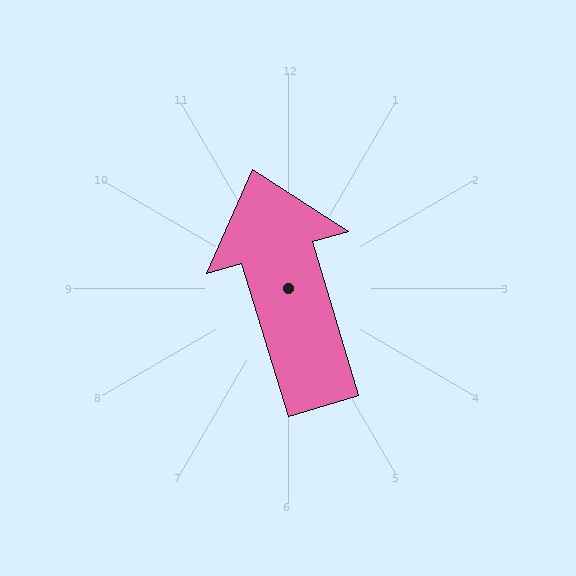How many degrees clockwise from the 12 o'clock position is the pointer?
Approximately 343 degrees.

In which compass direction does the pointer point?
North.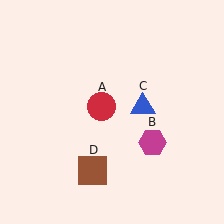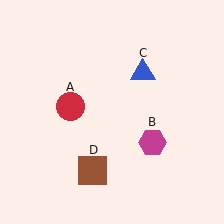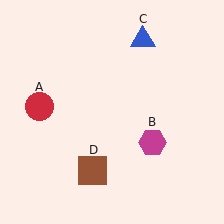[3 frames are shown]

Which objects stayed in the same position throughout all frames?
Magenta hexagon (object B) and brown square (object D) remained stationary.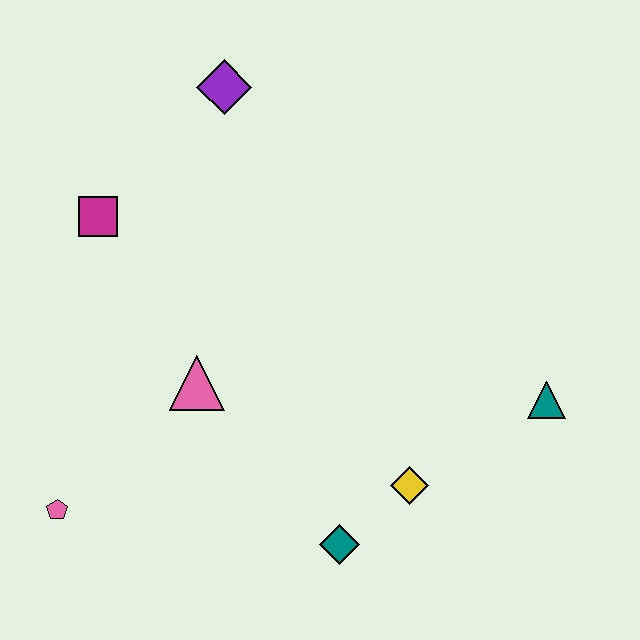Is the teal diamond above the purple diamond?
No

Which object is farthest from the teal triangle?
The pink pentagon is farthest from the teal triangle.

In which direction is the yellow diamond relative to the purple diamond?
The yellow diamond is below the purple diamond.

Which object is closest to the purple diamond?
The magenta square is closest to the purple diamond.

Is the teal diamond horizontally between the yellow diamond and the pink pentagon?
Yes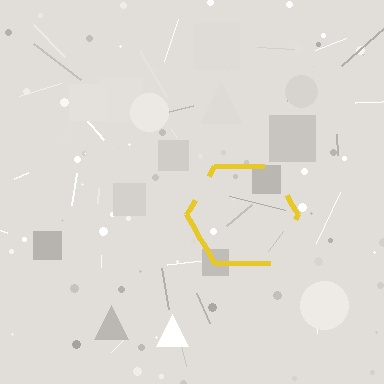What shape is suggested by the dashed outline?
The dashed outline suggests a hexagon.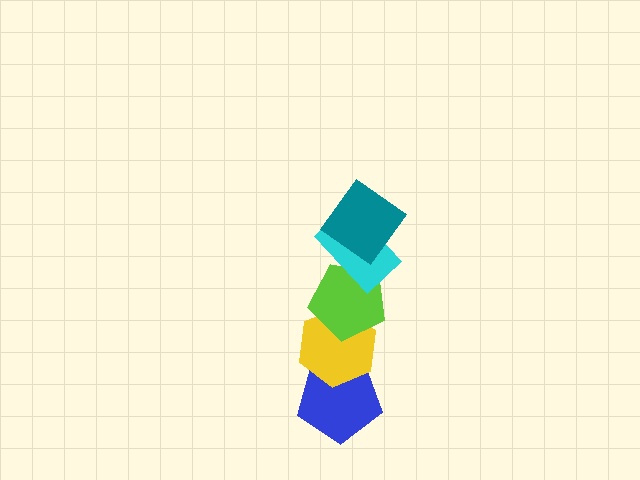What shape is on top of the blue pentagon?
The yellow hexagon is on top of the blue pentagon.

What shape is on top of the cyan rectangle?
The teal diamond is on top of the cyan rectangle.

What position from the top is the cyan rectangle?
The cyan rectangle is 2nd from the top.